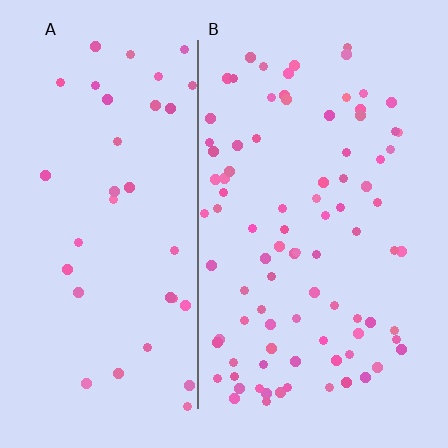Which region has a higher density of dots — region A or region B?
B (the right).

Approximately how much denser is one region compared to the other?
Approximately 2.4× — region B over region A.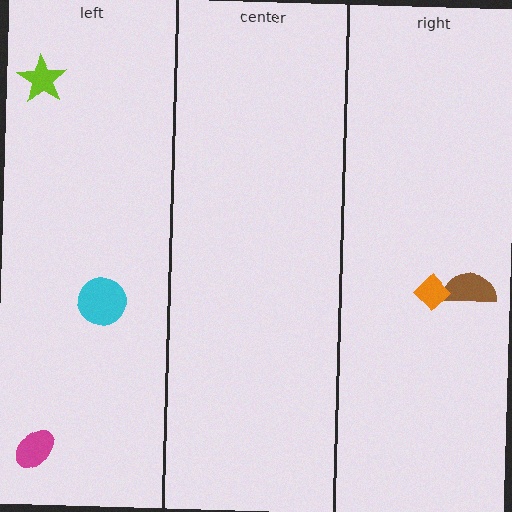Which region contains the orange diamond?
The right region.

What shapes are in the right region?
The brown semicircle, the orange diamond.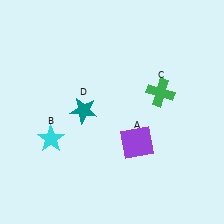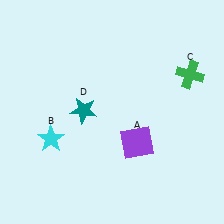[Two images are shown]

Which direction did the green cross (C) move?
The green cross (C) moved right.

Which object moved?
The green cross (C) moved right.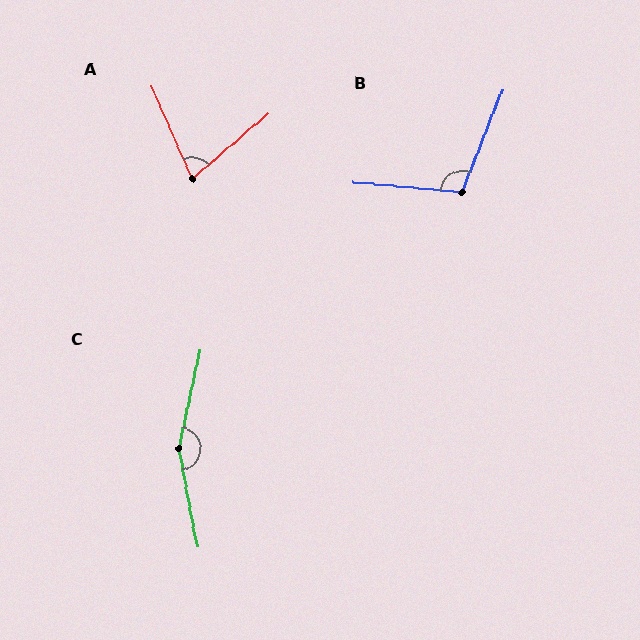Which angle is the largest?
C, at approximately 157 degrees.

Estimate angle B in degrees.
Approximately 107 degrees.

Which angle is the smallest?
A, at approximately 73 degrees.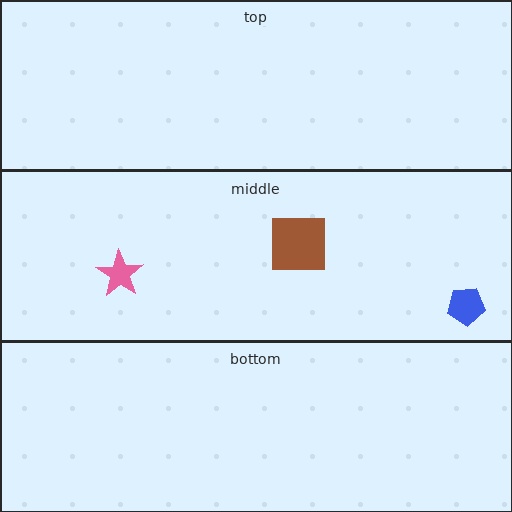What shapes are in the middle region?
The brown square, the pink star, the blue pentagon.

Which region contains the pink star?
The middle region.